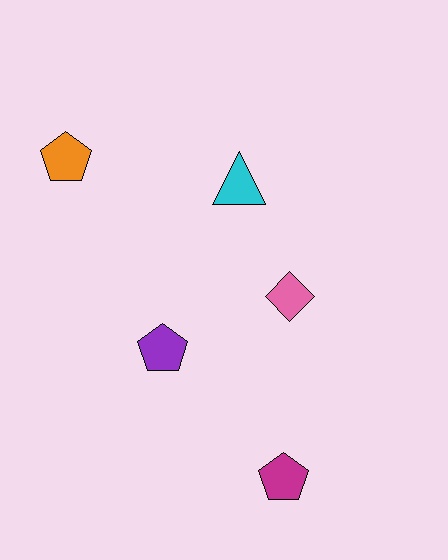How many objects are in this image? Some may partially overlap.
There are 5 objects.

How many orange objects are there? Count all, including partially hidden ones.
There is 1 orange object.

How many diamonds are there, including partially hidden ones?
There is 1 diamond.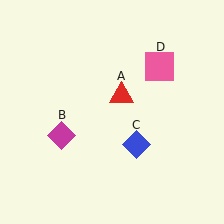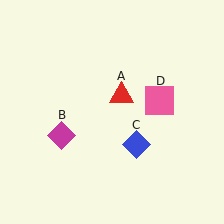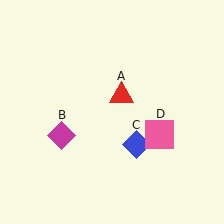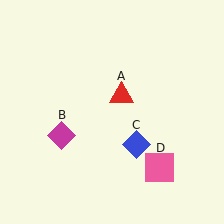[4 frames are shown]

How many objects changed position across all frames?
1 object changed position: pink square (object D).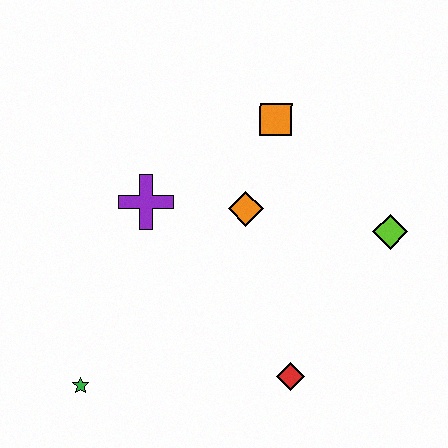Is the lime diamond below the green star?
No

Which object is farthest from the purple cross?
The lime diamond is farthest from the purple cross.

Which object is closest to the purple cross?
The orange diamond is closest to the purple cross.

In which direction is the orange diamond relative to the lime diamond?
The orange diamond is to the left of the lime diamond.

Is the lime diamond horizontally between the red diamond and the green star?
No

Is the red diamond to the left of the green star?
No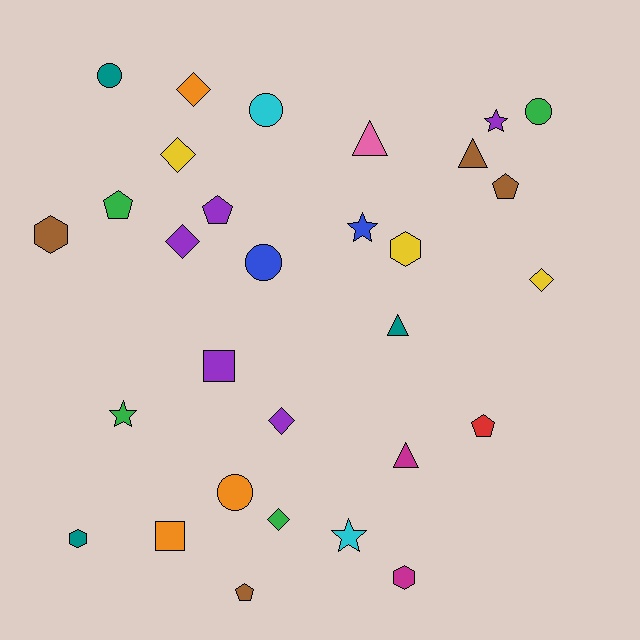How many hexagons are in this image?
There are 4 hexagons.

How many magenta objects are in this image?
There are 2 magenta objects.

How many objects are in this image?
There are 30 objects.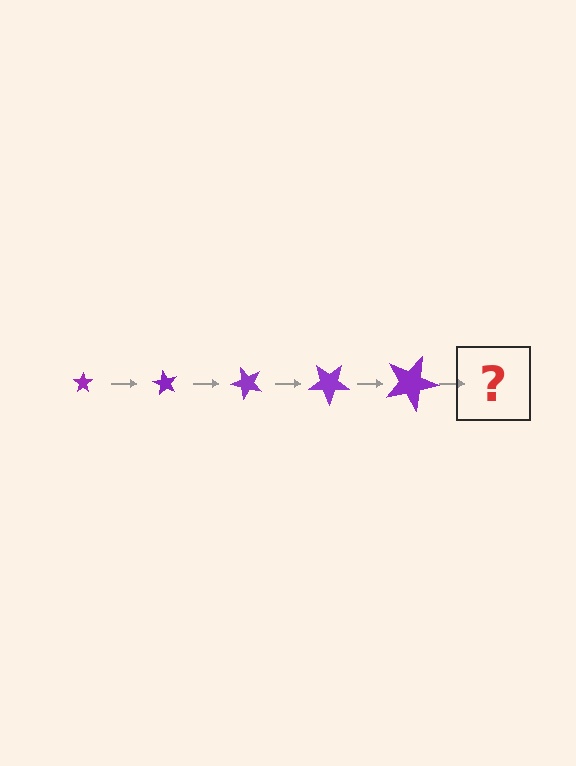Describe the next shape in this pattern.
It should be a star, larger than the previous one and rotated 300 degrees from the start.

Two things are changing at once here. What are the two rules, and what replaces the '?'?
The two rules are that the star grows larger each step and it rotates 60 degrees each step. The '?' should be a star, larger than the previous one and rotated 300 degrees from the start.